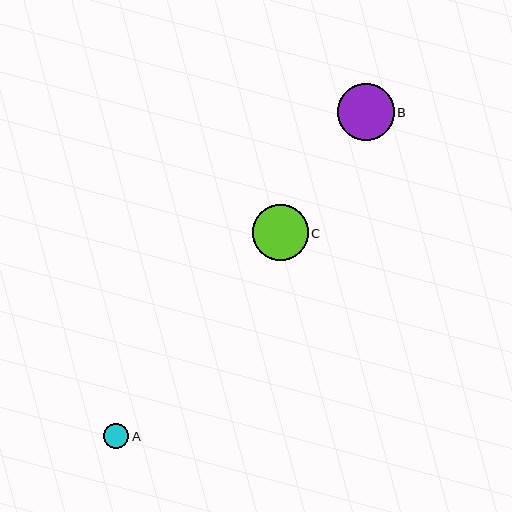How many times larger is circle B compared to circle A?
Circle B is approximately 2.3 times the size of circle A.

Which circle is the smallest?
Circle A is the smallest with a size of approximately 25 pixels.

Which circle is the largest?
Circle B is the largest with a size of approximately 57 pixels.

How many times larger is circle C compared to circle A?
Circle C is approximately 2.2 times the size of circle A.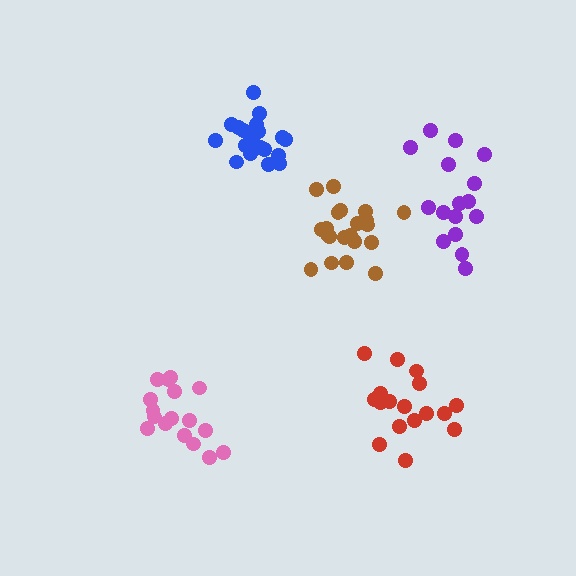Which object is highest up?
The blue cluster is topmost.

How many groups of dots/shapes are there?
There are 5 groups.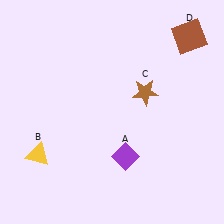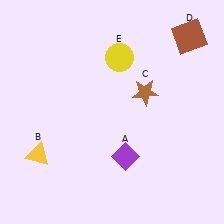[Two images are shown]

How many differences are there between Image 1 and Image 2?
There is 1 difference between the two images.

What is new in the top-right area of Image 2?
A yellow circle (E) was added in the top-right area of Image 2.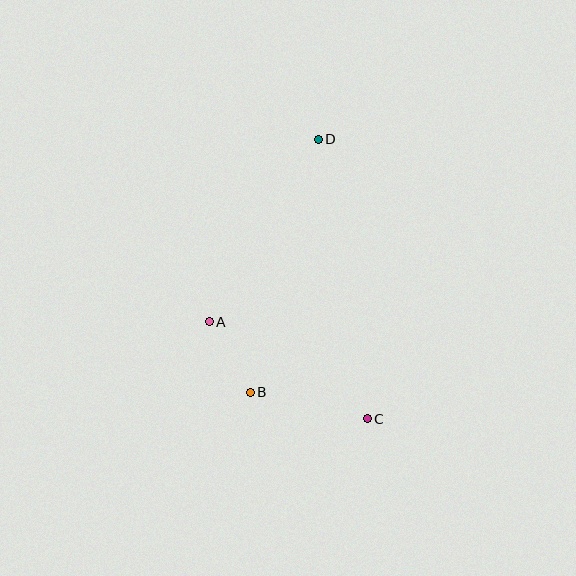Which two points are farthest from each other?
Points C and D are farthest from each other.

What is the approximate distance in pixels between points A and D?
The distance between A and D is approximately 213 pixels.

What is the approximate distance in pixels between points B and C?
The distance between B and C is approximately 120 pixels.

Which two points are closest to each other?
Points A and B are closest to each other.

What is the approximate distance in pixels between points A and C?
The distance between A and C is approximately 185 pixels.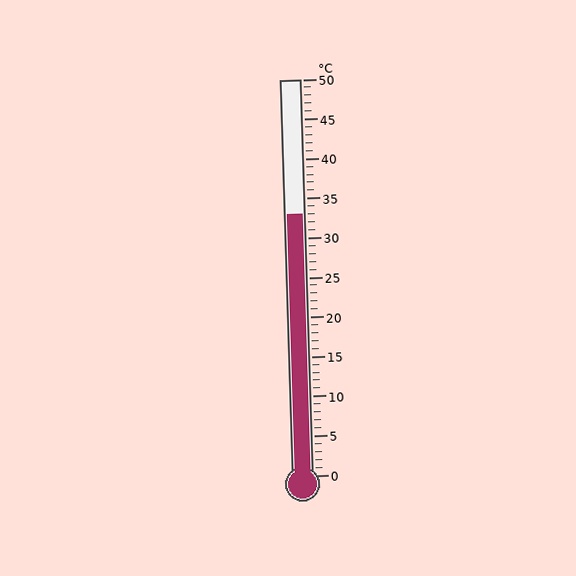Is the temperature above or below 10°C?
The temperature is above 10°C.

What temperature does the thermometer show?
The thermometer shows approximately 33°C.